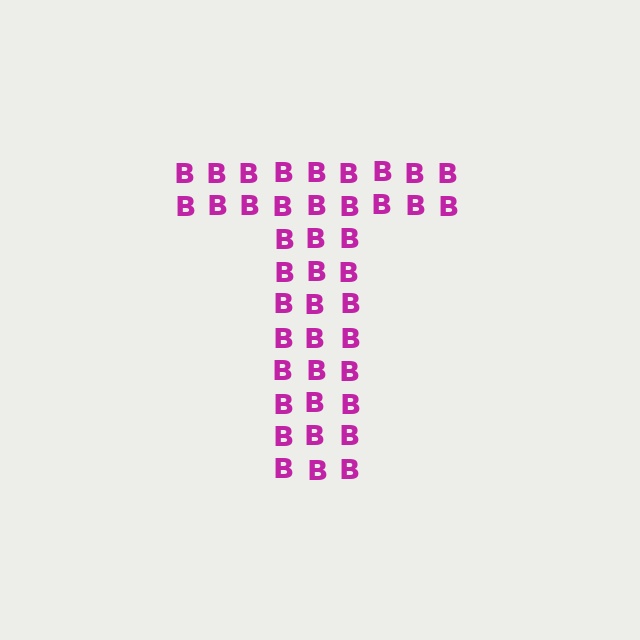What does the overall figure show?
The overall figure shows the letter T.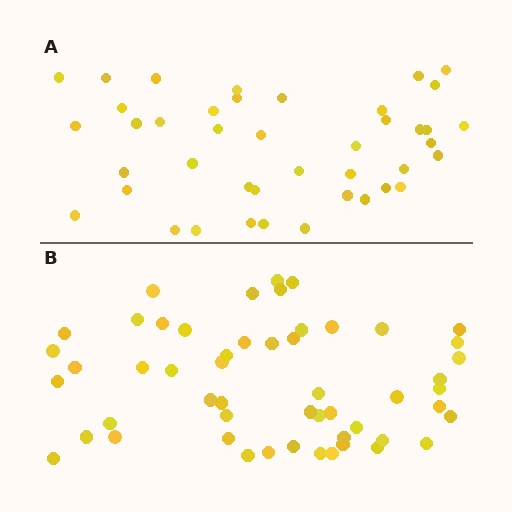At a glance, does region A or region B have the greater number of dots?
Region B (the bottom region) has more dots.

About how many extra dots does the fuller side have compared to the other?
Region B has roughly 12 or so more dots than region A.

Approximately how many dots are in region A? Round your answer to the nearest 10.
About 40 dots. (The exact count is 42, which rounds to 40.)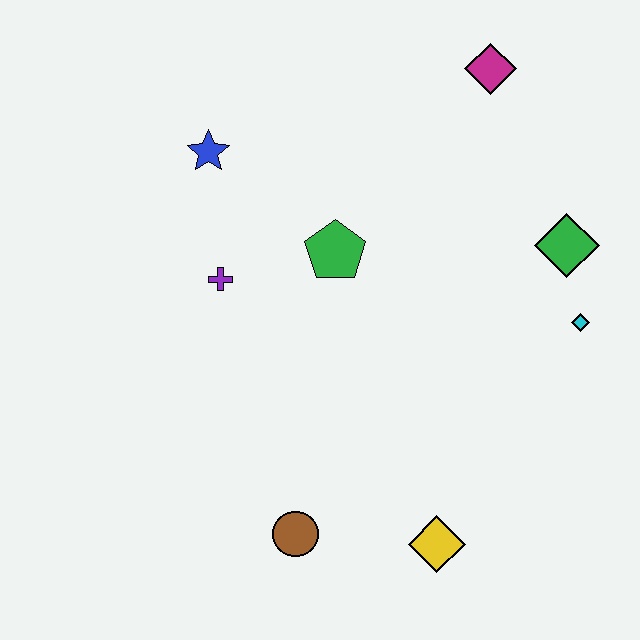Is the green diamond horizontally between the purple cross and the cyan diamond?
Yes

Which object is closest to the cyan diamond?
The green diamond is closest to the cyan diamond.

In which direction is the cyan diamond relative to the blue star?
The cyan diamond is to the right of the blue star.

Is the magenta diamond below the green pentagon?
No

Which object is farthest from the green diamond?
The brown circle is farthest from the green diamond.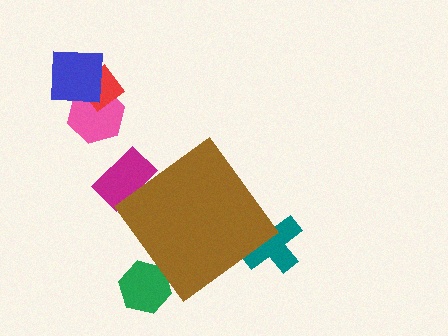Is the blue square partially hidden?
No, the blue square is fully visible.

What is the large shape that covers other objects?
A brown diamond.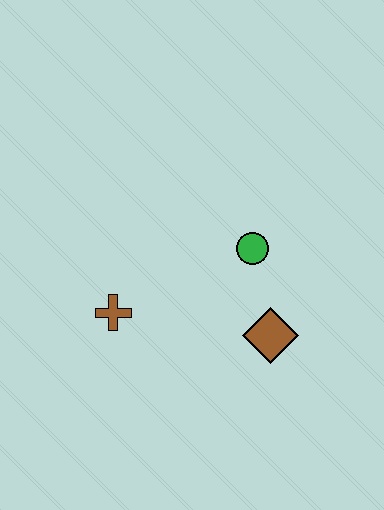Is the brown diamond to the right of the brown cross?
Yes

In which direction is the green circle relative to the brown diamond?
The green circle is above the brown diamond.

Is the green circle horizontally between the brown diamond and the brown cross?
Yes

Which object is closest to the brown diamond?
The green circle is closest to the brown diamond.